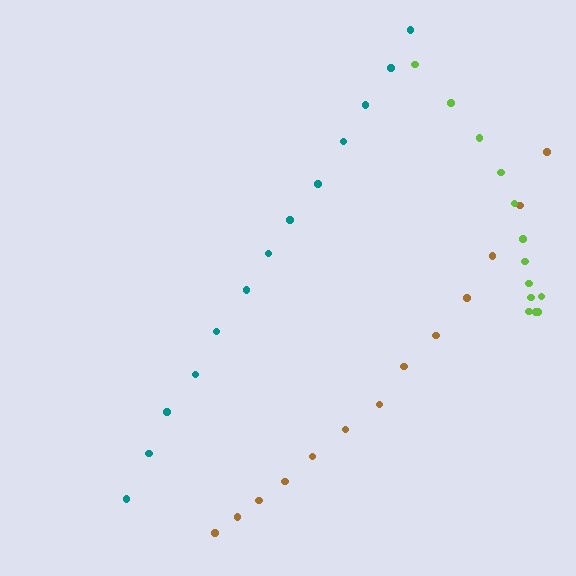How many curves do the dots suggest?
There are 3 distinct paths.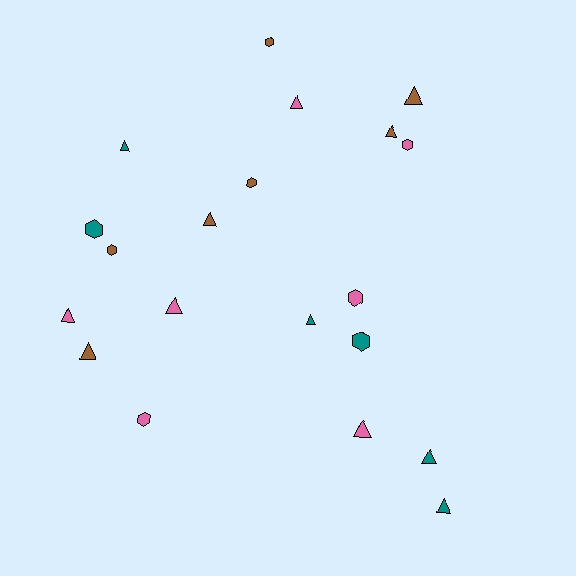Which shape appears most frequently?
Triangle, with 12 objects.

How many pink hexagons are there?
There are 3 pink hexagons.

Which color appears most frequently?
Pink, with 7 objects.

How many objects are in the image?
There are 20 objects.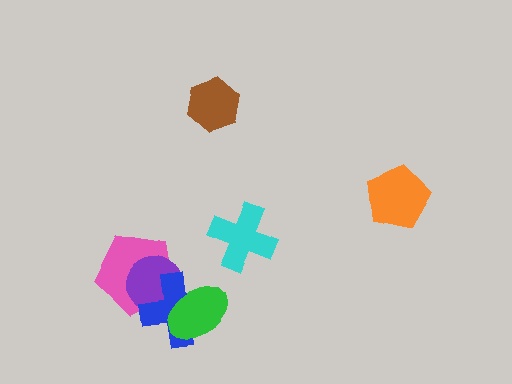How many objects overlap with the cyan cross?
0 objects overlap with the cyan cross.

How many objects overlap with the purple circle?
3 objects overlap with the purple circle.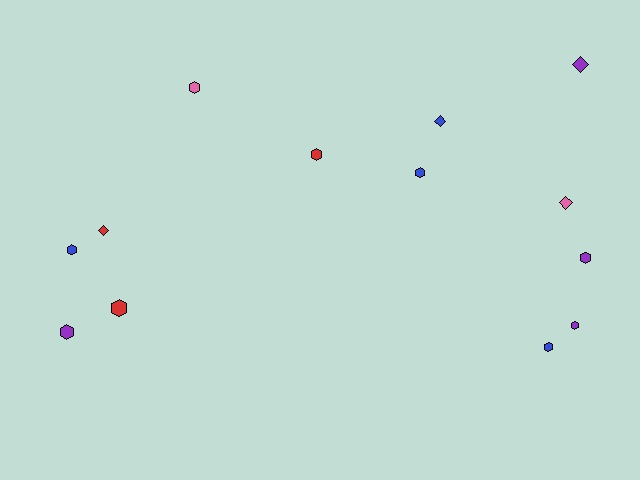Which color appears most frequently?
Blue, with 4 objects.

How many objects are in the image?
There are 13 objects.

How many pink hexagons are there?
There is 1 pink hexagon.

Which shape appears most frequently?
Hexagon, with 9 objects.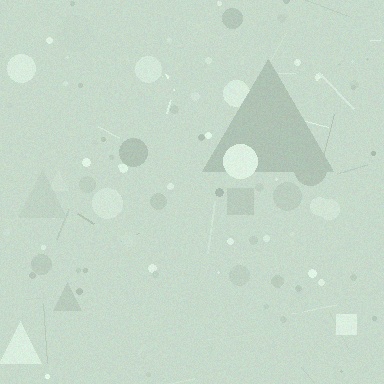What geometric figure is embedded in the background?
A triangle is embedded in the background.